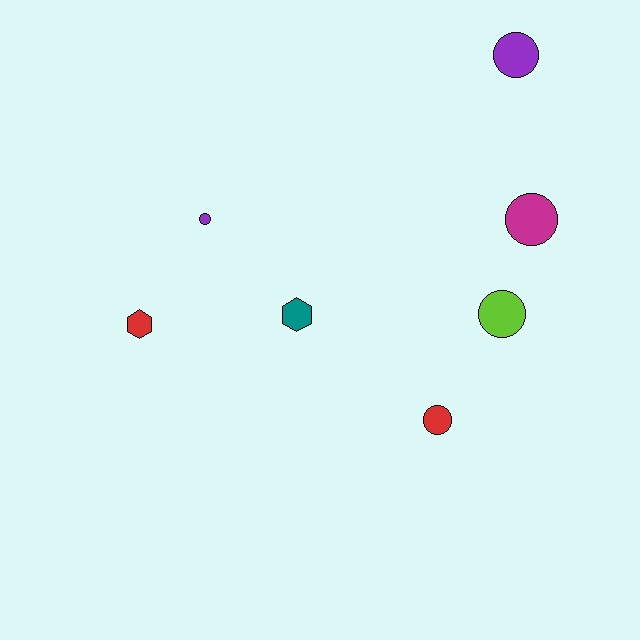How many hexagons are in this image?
There are 2 hexagons.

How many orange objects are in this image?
There are no orange objects.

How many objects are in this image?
There are 7 objects.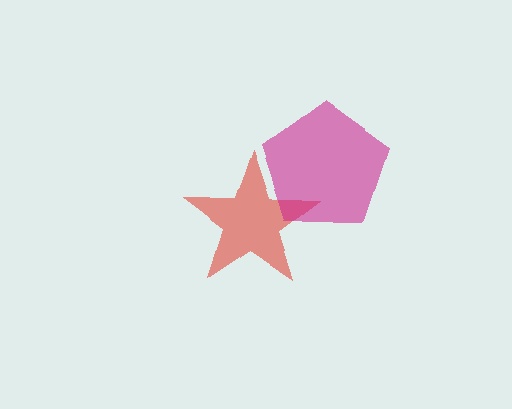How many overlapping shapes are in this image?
There are 2 overlapping shapes in the image.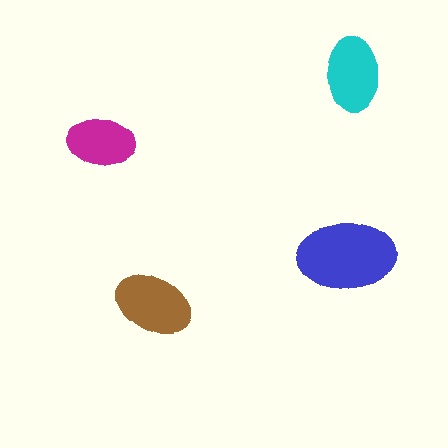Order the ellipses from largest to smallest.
the blue one, the brown one, the cyan one, the magenta one.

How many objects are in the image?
There are 4 objects in the image.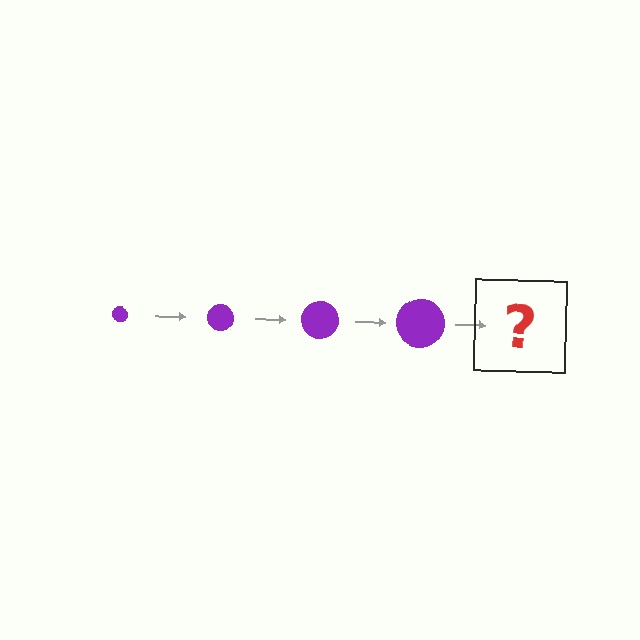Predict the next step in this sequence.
The next step is a purple circle, larger than the previous one.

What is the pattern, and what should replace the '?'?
The pattern is that the circle gets progressively larger each step. The '?' should be a purple circle, larger than the previous one.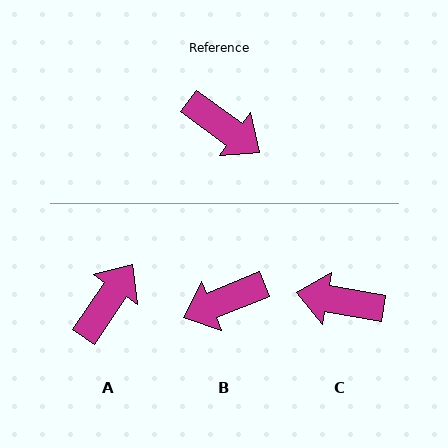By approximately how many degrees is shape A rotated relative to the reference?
Approximately 92 degrees counter-clockwise.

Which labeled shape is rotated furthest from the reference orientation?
C, about 154 degrees away.